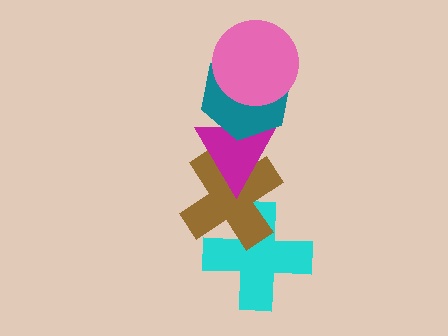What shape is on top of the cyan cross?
The brown cross is on top of the cyan cross.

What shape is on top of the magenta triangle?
The teal hexagon is on top of the magenta triangle.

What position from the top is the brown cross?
The brown cross is 4th from the top.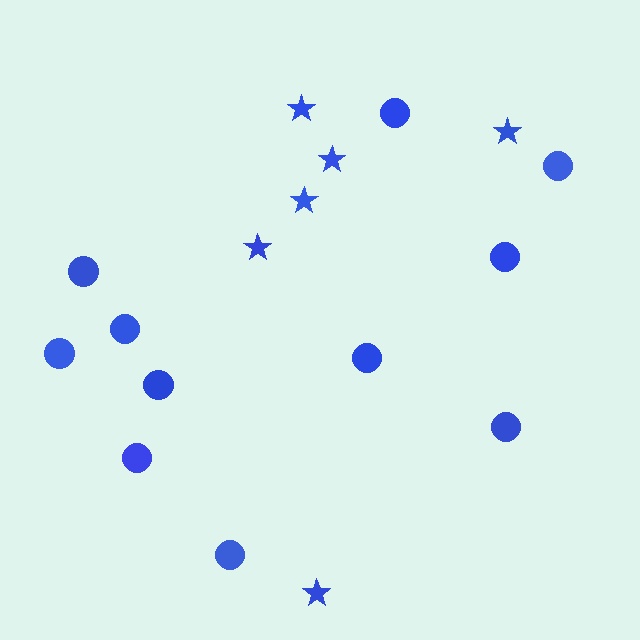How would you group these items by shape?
There are 2 groups: one group of stars (6) and one group of circles (11).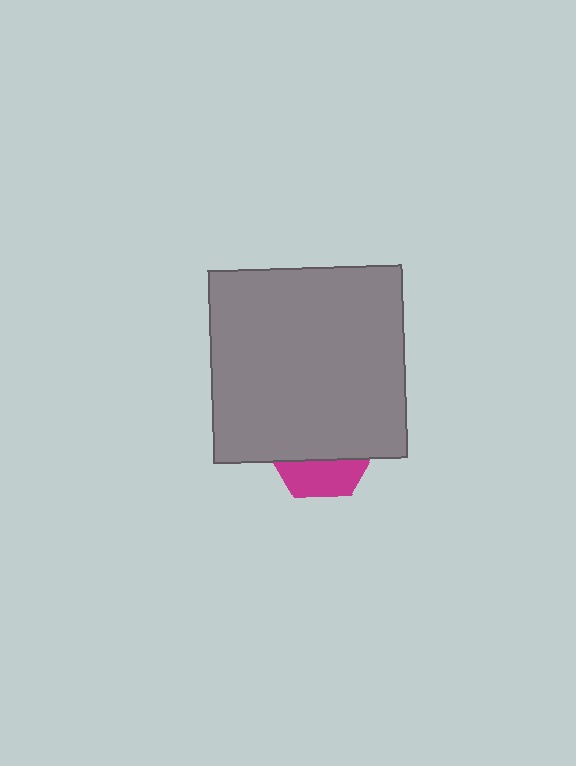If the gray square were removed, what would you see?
You would see the complete magenta hexagon.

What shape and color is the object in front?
The object in front is a gray square.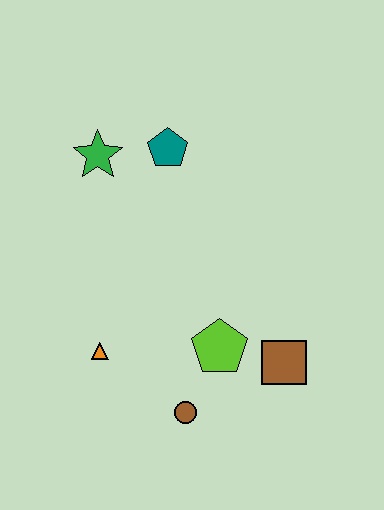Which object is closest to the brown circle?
The lime pentagon is closest to the brown circle.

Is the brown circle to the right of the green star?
Yes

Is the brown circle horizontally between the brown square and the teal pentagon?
Yes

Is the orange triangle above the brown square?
Yes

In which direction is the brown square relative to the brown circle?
The brown square is to the right of the brown circle.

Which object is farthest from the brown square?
The green star is farthest from the brown square.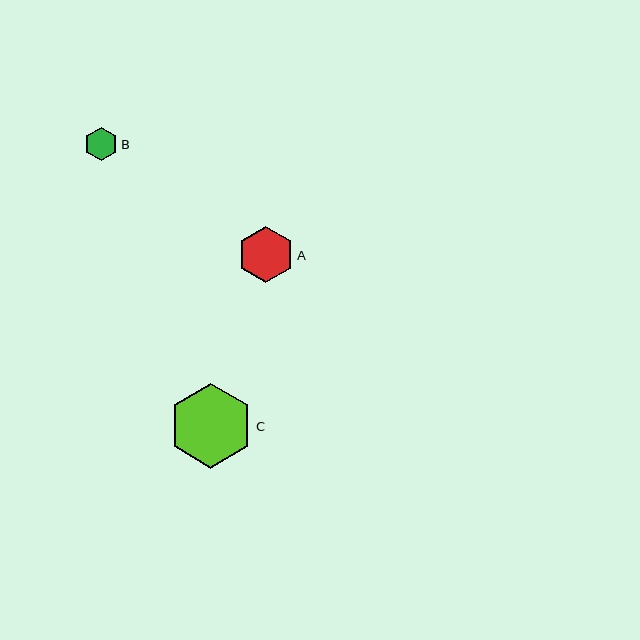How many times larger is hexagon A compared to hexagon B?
Hexagon A is approximately 1.7 times the size of hexagon B.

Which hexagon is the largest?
Hexagon C is the largest with a size of approximately 84 pixels.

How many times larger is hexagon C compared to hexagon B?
Hexagon C is approximately 2.6 times the size of hexagon B.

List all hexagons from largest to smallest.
From largest to smallest: C, A, B.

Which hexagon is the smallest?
Hexagon B is the smallest with a size of approximately 33 pixels.